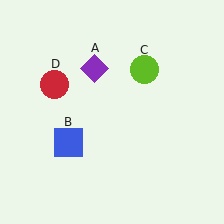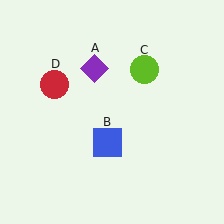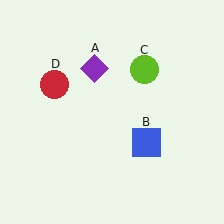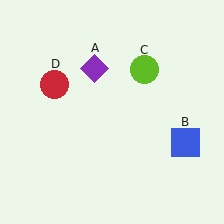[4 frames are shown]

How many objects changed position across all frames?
1 object changed position: blue square (object B).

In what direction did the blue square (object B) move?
The blue square (object B) moved right.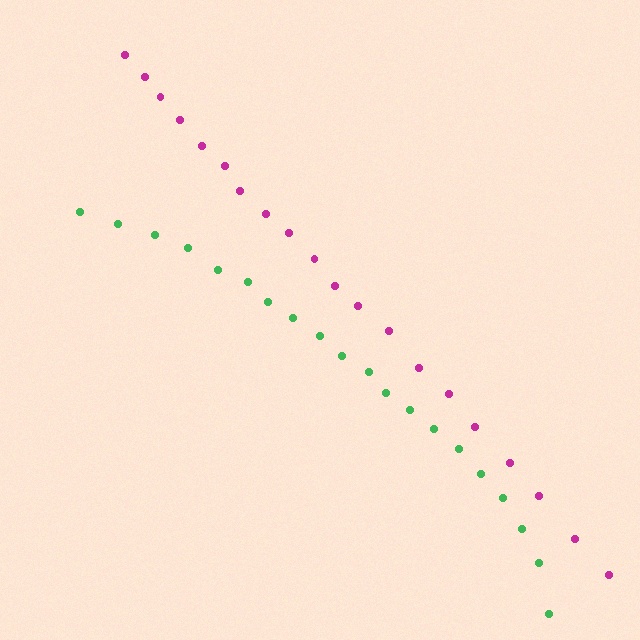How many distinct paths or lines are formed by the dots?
There are 2 distinct paths.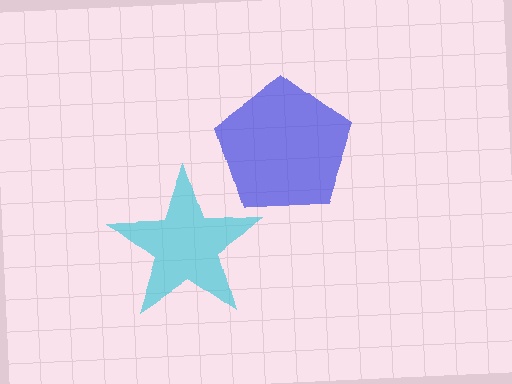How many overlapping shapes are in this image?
There are 2 overlapping shapes in the image.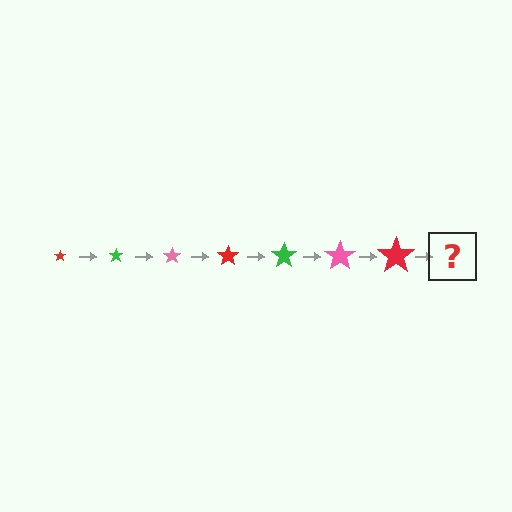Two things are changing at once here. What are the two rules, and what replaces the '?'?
The two rules are that the star grows larger each step and the color cycles through red, green, and pink. The '?' should be a green star, larger than the previous one.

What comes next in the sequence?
The next element should be a green star, larger than the previous one.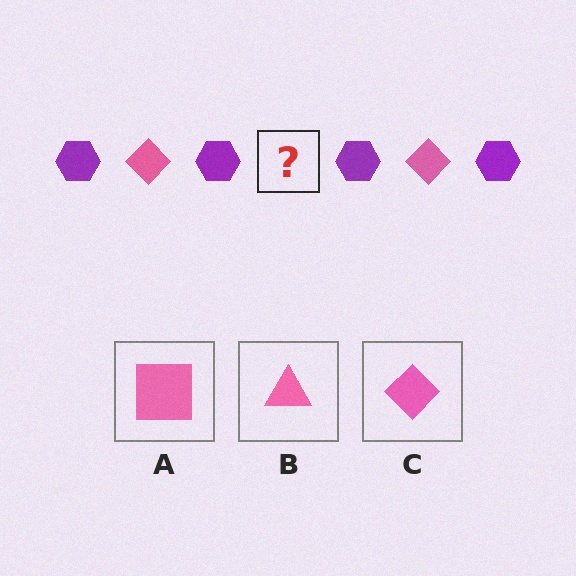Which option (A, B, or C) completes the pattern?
C.